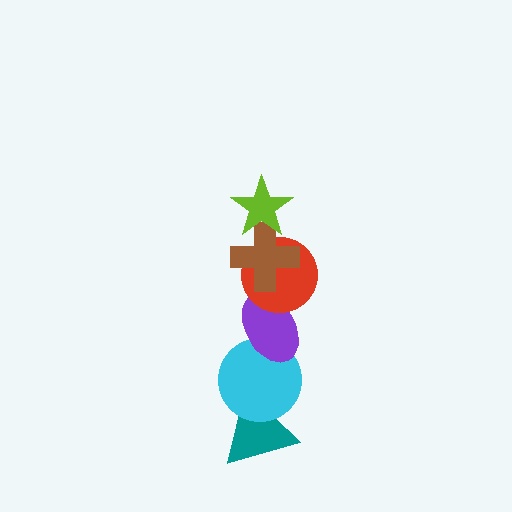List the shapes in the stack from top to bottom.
From top to bottom: the lime star, the brown cross, the red circle, the purple ellipse, the cyan circle, the teal triangle.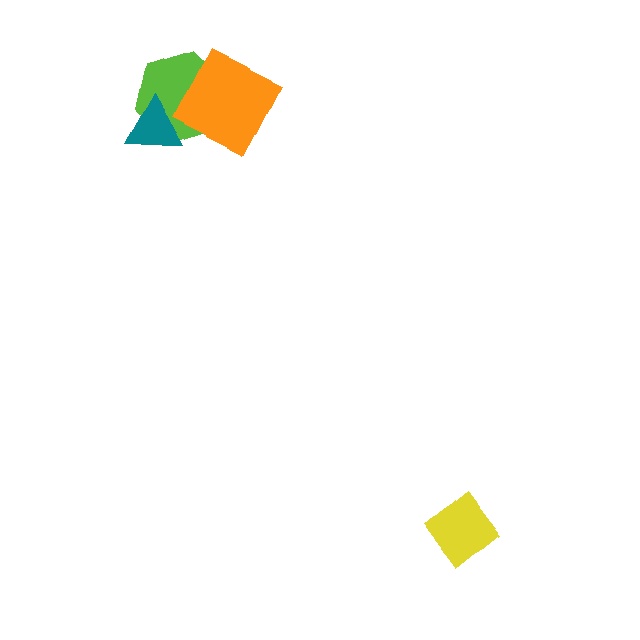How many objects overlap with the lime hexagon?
2 objects overlap with the lime hexagon.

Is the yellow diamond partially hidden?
No, no other shape covers it.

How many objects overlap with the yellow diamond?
0 objects overlap with the yellow diamond.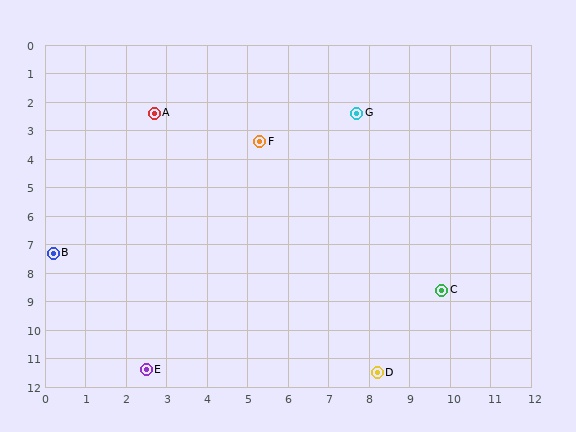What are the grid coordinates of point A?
Point A is at approximately (2.7, 2.4).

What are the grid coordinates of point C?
Point C is at approximately (9.8, 8.6).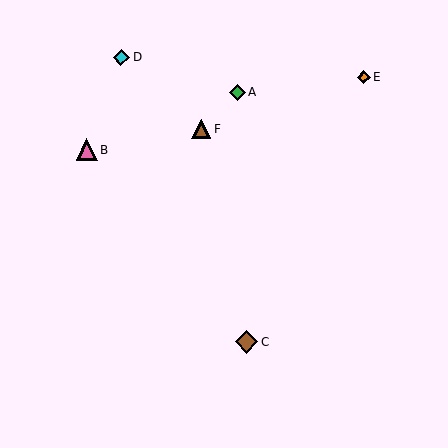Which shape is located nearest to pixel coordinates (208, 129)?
The brown triangle (labeled F) at (201, 129) is nearest to that location.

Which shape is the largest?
The brown diamond (labeled C) is the largest.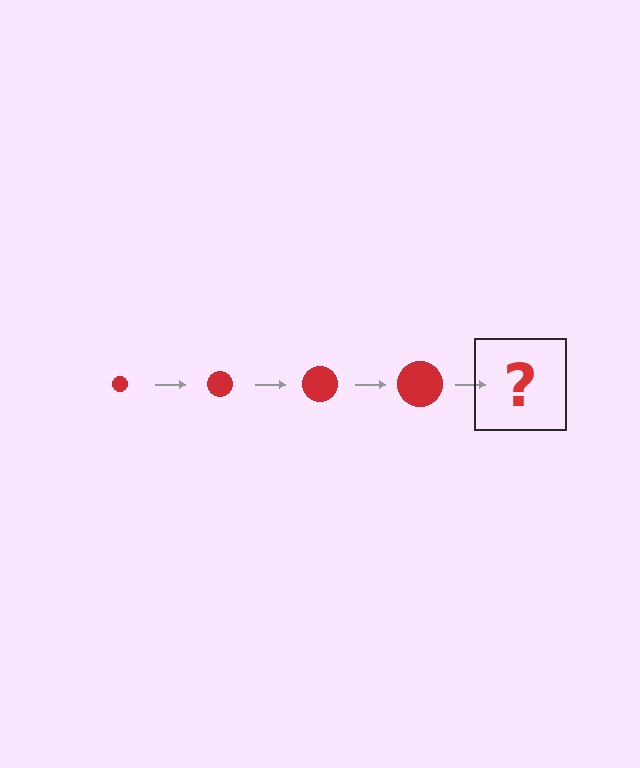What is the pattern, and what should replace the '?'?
The pattern is that the circle gets progressively larger each step. The '?' should be a red circle, larger than the previous one.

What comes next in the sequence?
The next element should be a red circle, larger than the previous one.